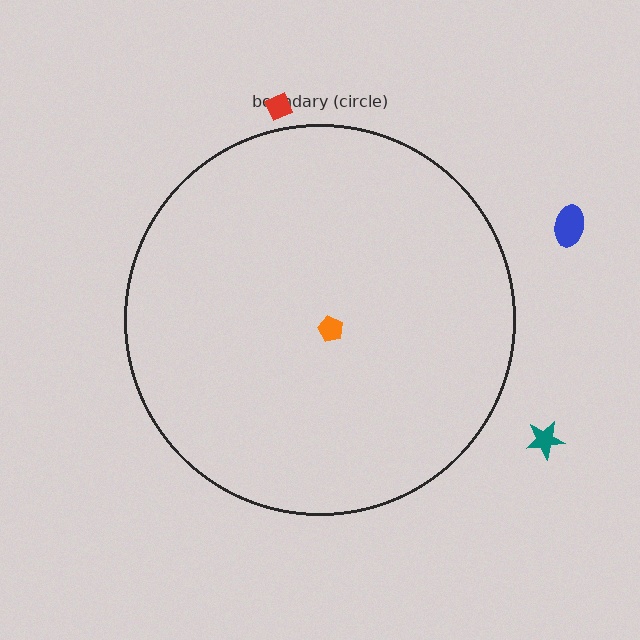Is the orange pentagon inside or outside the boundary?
Inside.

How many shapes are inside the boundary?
1 inside, 3 outside.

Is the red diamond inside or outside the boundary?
Outside.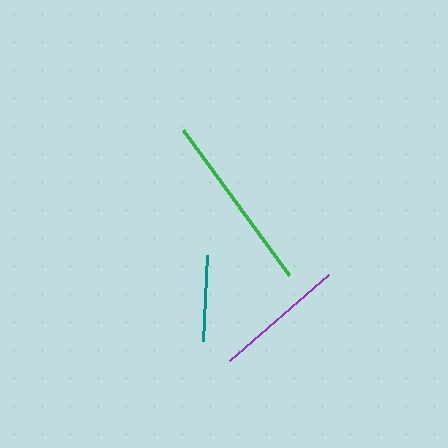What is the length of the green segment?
The green segment is approximately 179 pixels long.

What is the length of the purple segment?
The purple segment is approximately 131 pixels long.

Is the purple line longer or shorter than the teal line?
The purple line is longer than the teal line.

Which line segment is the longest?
The green line is the longest at approximately 179 pixels.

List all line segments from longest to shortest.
From longest to shortest: green, purple, teal.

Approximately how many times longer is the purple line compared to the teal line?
The purple line is approximately 1.5 times the length of the teal line.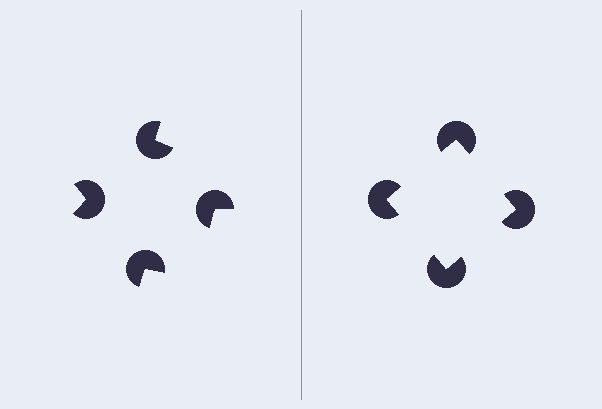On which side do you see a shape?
An illusory square appears on the right side. On the left side the wedge cuts are rotated, so no coherent shape forms.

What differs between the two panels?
The pac-man discs are positioned identically on both sides; only the wedge orientations differ. On the right they align to a square; on the left they are misaligned.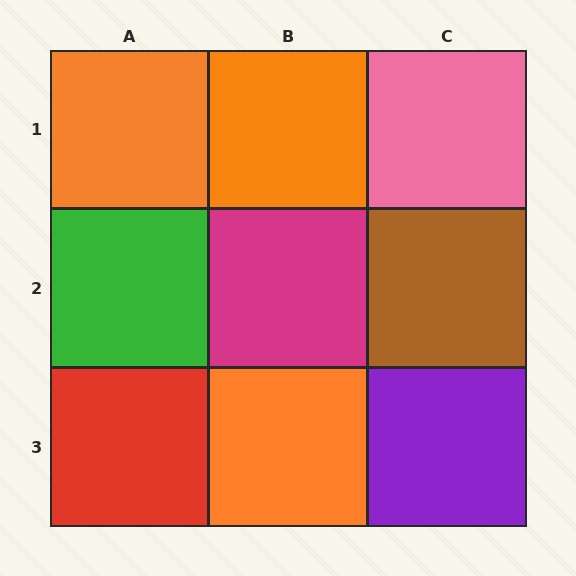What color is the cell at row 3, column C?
Purple.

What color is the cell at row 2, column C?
Brown.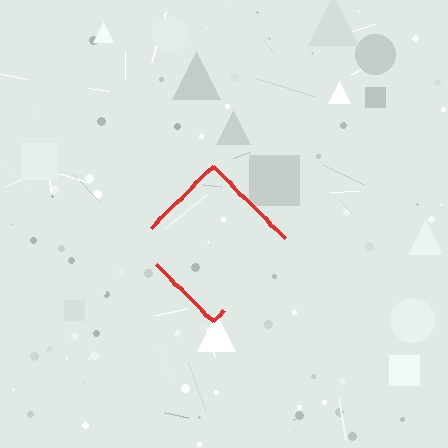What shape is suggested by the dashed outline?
The dashed outline suggests a diamond.